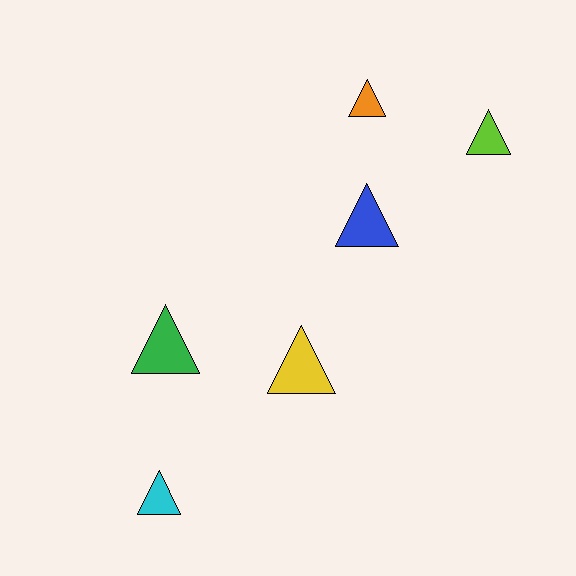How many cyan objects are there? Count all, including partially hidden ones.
There is 1 cyan object.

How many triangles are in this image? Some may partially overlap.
There are 6 triangles.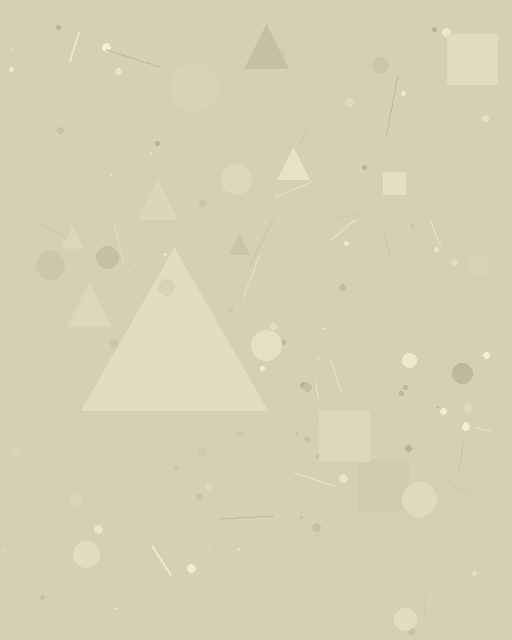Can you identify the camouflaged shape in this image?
The camouflaged shape is a triangle.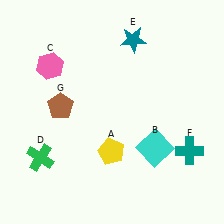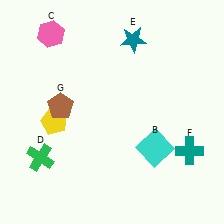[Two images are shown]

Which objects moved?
The objects that moved are: the yellow pentagon (A), the pink hexagon (C).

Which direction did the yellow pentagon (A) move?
The yellow pentagon (A) moved left.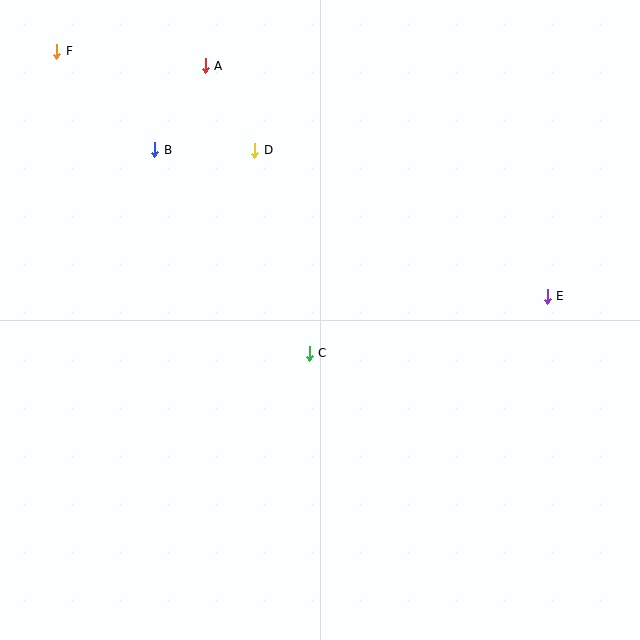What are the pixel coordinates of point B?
Point B is at (155, 150).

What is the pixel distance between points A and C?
The distance between A and C is 306 pixels.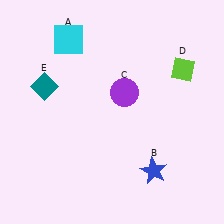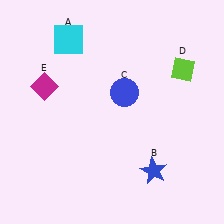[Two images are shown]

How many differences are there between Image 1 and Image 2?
There are 2 differences between the two images.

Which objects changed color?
C changed from purple to blue. E changed from teal to magenta.